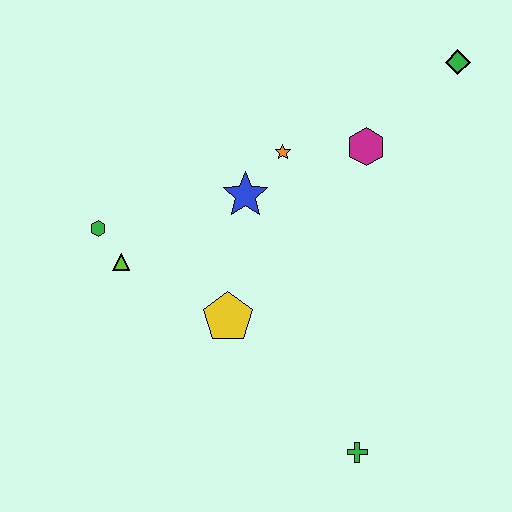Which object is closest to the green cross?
The yellow pentagon is closest to the green cross.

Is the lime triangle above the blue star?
No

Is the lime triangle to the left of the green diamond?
Yes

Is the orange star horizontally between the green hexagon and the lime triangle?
No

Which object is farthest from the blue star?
The green cross is farthest from the blue star.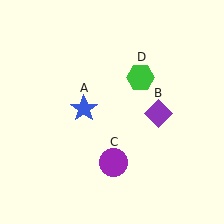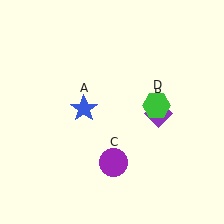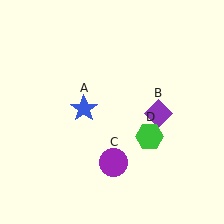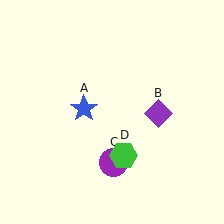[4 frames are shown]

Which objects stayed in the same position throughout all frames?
Blue star (object A) and purple diamond (object B) and purple circle (object C) remained stationary.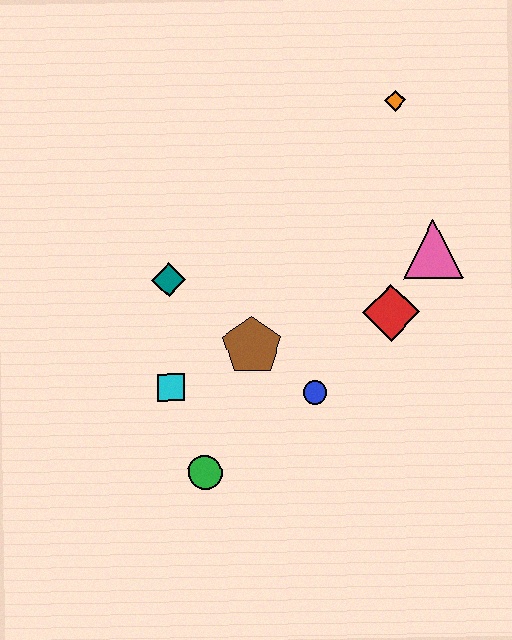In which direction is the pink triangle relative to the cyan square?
The pink triangle is to the right of the cyan square.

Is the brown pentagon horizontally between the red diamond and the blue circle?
No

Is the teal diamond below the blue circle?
No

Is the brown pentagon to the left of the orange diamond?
Yes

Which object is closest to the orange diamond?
The pink triangle is closest to the orange diamond.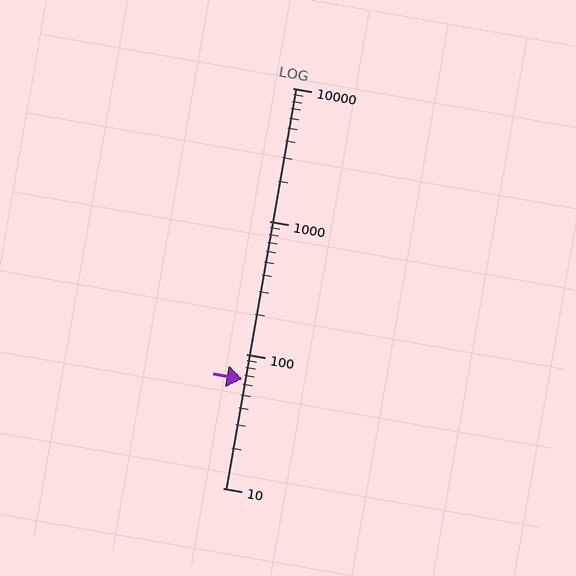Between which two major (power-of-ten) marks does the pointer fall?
The pointer is between 10 and 100.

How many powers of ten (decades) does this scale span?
The scale spans 3 decades, from 10 to 10000.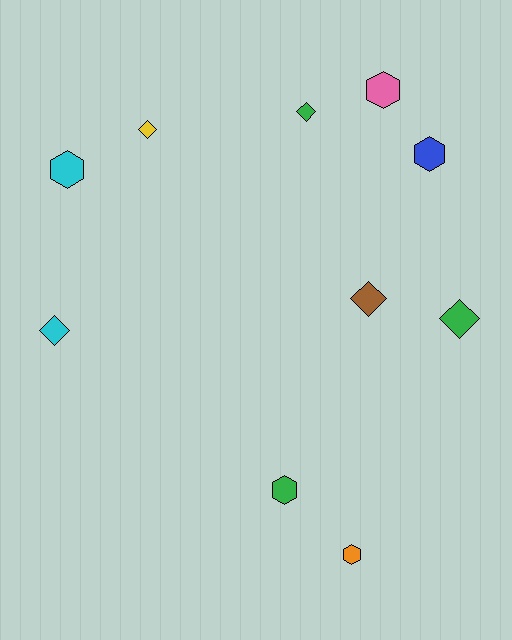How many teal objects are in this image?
There are no teal objects.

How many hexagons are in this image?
There are 5 hexagons.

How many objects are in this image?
There are 10 objects.